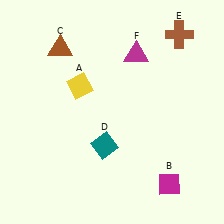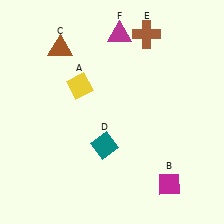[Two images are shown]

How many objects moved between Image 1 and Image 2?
2 objects moved between the two images.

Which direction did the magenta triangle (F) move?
The magenta triangle (F) moved up.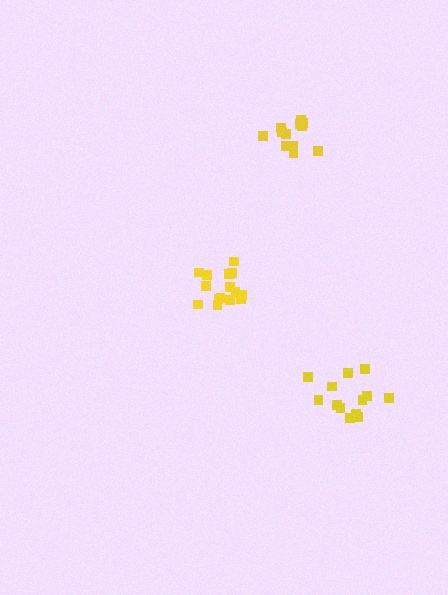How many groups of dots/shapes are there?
There are 3 groups.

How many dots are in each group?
Group 1: 15 dots, Group 2: 12 dots, Group 3: 13 dots (40 total).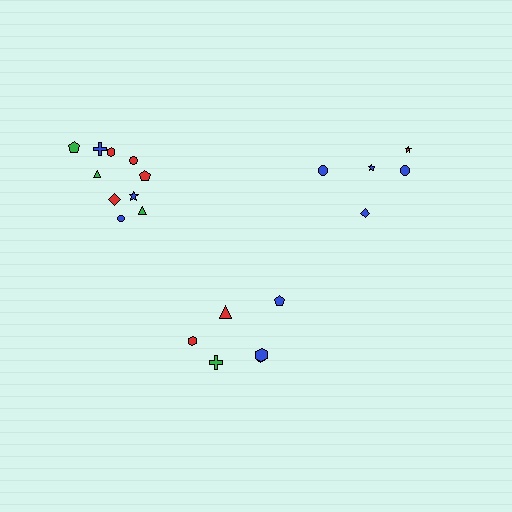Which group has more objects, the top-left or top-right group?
The top-left group.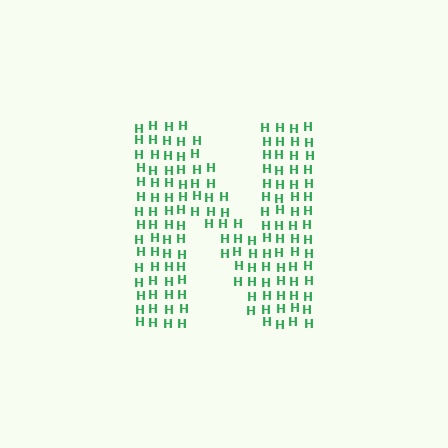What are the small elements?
The small elements are letter H's.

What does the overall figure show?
The overall figure shows the letter N.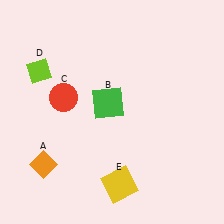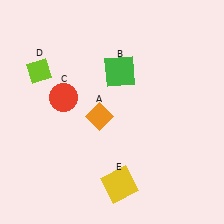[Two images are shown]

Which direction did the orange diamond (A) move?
The orange diamond (A) moved right.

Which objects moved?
The objects that moved are: the orange diamond (A), the green square (B).